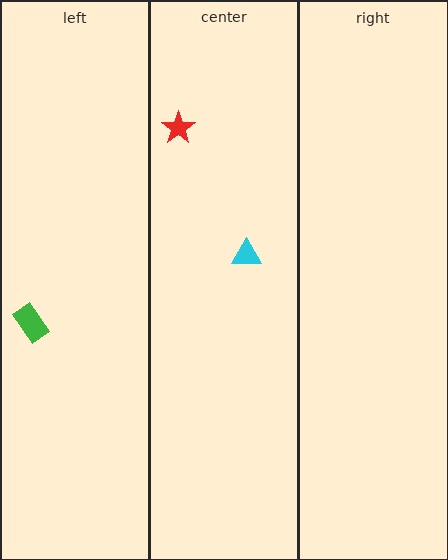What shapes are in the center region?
The cyan triangle, the red star.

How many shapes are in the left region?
1.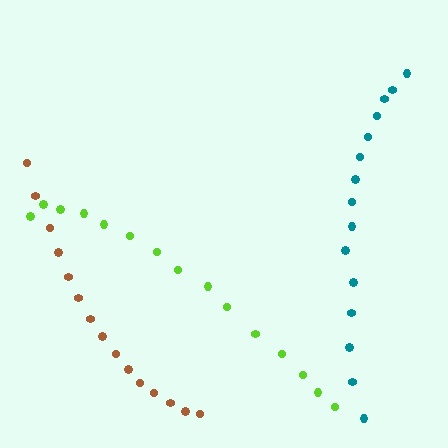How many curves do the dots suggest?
There are 3 distinct paths.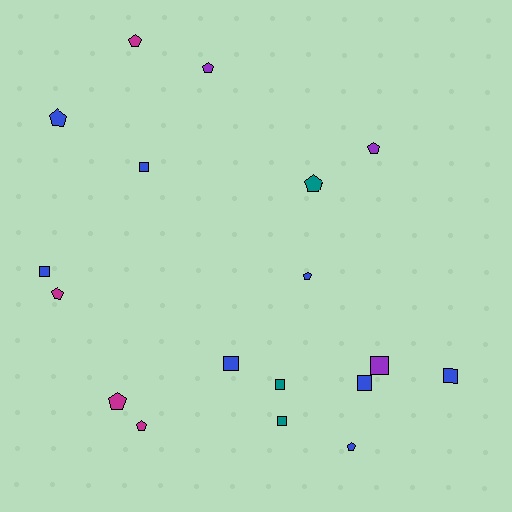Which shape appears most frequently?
Pentagon, with 10 objects.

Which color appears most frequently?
Blue, with 8 objects.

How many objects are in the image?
There are 18 objects.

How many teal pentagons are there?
There is 1 teal pentagon.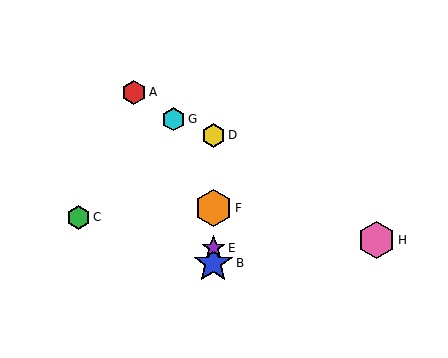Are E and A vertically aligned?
No, E is at x≈213 and A is at x≈134.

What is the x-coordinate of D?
Object D is at x≈213.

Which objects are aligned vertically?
Objects B, D, E, F are aligned vertically.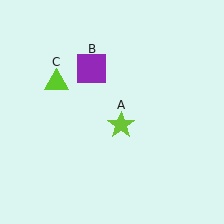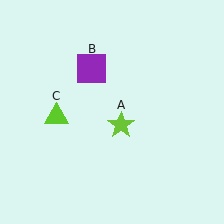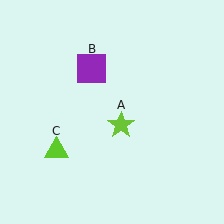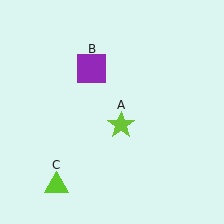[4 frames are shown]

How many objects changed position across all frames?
1 object changed position: lime triangle (object C).